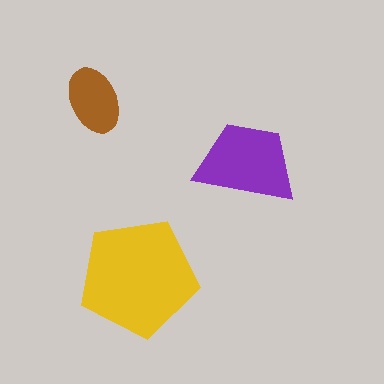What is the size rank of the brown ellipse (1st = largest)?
3rd.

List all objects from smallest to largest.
The brown ellipse, the purple trapezoid, the yellow pentagon.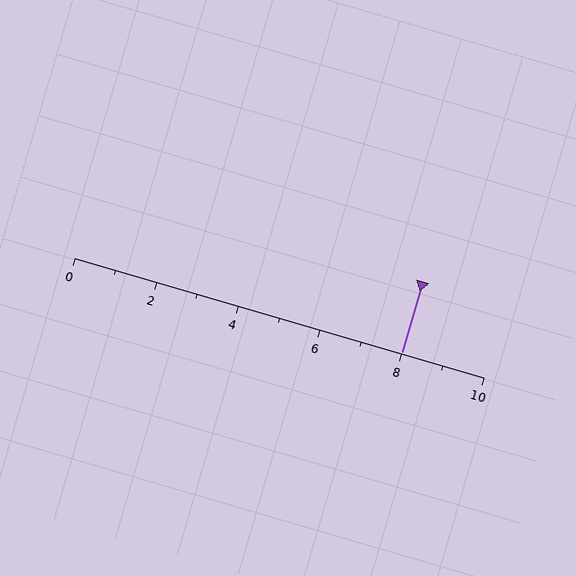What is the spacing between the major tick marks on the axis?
The major ticks are spaced 2 apart.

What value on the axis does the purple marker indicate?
The marker indicates approximately 8.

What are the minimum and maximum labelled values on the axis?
The axis runs from 0 to 10.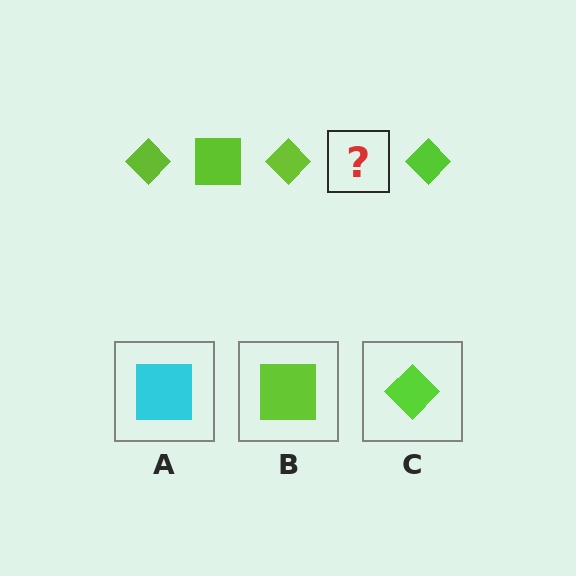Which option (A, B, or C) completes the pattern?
B.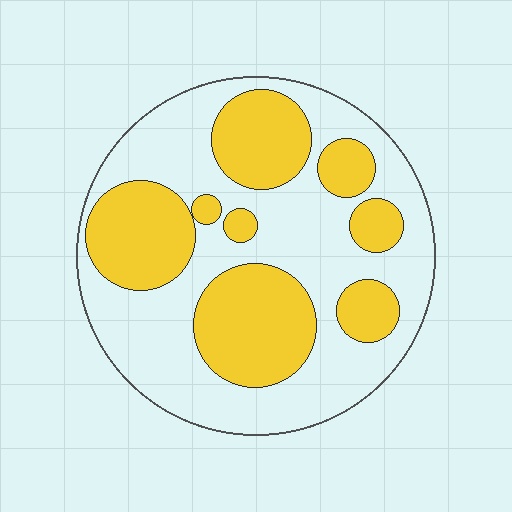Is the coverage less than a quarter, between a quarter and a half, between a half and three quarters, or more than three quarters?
Between a quarter and a half.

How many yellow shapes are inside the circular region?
8.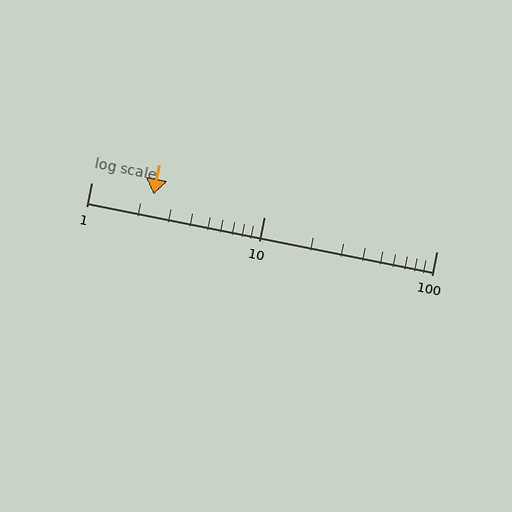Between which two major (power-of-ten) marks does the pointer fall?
The pointer is between 1 and 10.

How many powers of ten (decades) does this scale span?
The scale spans 2 decades, from 1 to 100.